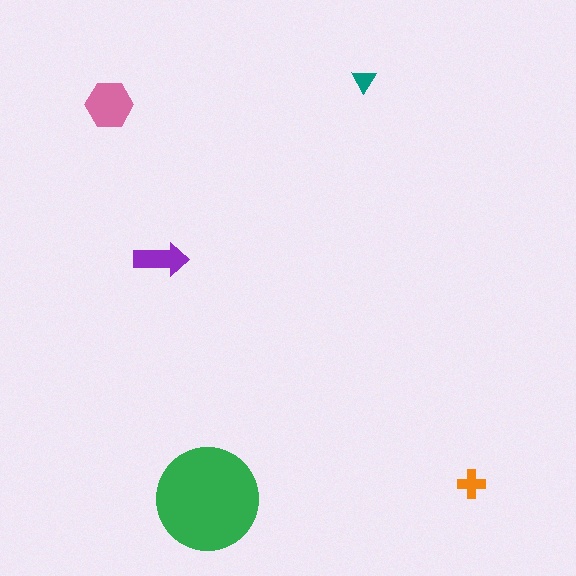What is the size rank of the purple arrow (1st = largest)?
3rd.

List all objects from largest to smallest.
The green circle, the pink hexagon, the purple arrow, the orange cross, the teal triangle.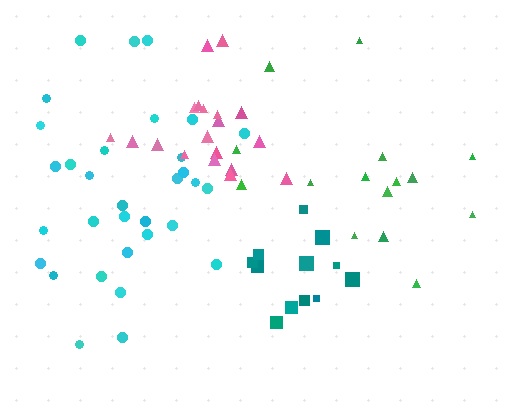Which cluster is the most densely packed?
Teal.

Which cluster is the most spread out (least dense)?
Green.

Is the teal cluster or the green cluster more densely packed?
Teal.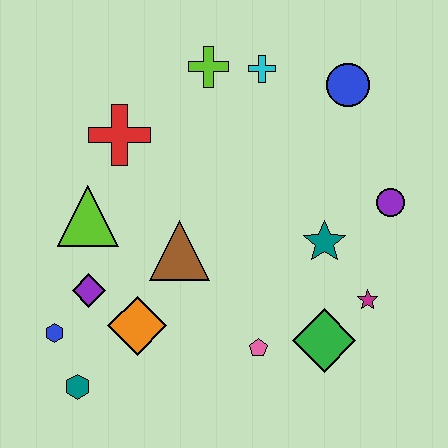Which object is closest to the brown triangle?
The orange diamond is closest to the brown triangle.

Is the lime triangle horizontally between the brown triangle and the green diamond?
No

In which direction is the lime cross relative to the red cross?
The lime cross is to the right of the red cross.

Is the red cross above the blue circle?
No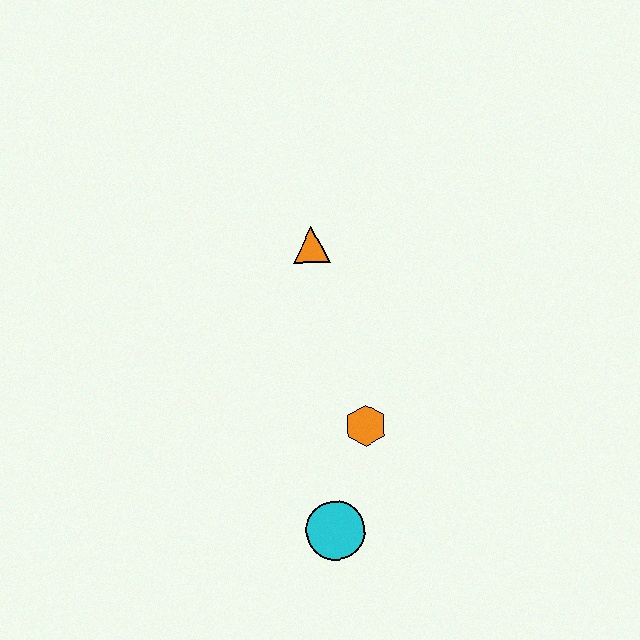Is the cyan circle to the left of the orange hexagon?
Yes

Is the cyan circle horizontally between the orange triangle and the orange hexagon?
Yes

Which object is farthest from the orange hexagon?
The orange triangle is farthest from the orange hexagon.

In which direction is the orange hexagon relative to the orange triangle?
The orange hexagon is below the orange triangle.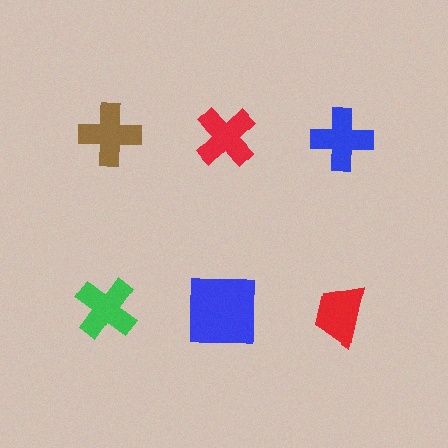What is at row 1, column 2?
A red cross.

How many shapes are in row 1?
3 shapes.